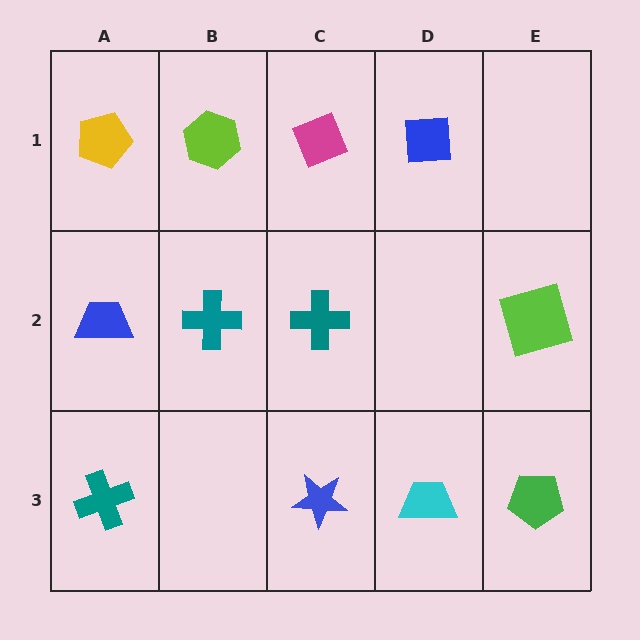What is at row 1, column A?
A yellow pentagon.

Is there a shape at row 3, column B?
No, that cell is empty.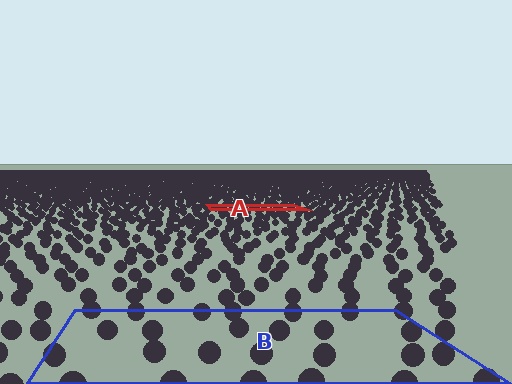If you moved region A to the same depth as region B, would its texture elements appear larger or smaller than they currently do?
They would appear larger. At a closer depth, the same texture elements are projected at a bigger on-screen size.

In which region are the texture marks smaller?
The texture marks are smaller in region A, because it is farther away.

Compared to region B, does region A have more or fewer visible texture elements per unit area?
Region A has more texture elements per unit area — they are packed more densely because it is farther away.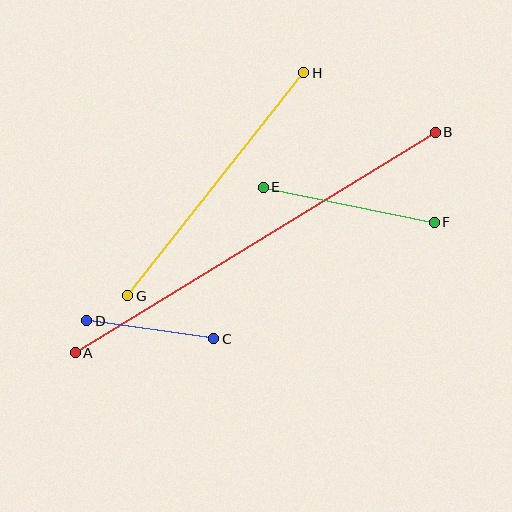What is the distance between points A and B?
The distance is approximately 422 pixels.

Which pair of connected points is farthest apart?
Points A and B are farthest apart.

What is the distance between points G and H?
The distance is approximately 284 pixels.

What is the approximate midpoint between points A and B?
The midpoint is at approximately (255, 243) pixels.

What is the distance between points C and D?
The distance is approximately 128 pixels.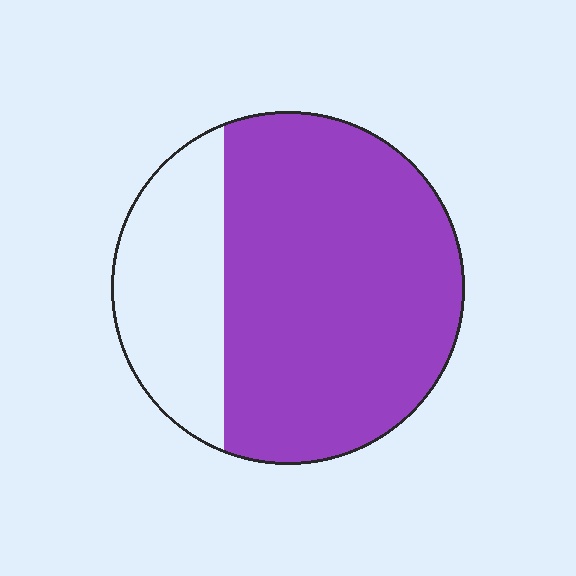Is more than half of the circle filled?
Yes.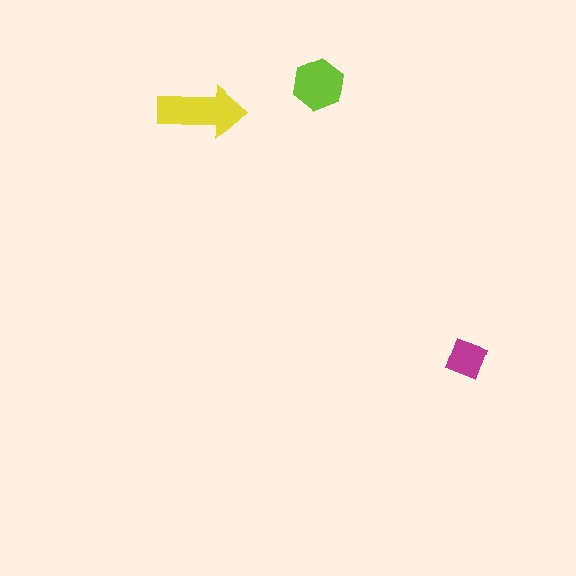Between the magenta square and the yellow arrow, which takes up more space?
The yellow arrow.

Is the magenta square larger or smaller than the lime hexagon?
Smaller.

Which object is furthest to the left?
The yellow arrow is leftmost.